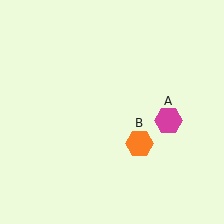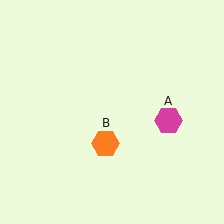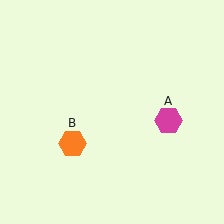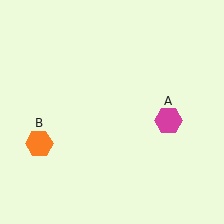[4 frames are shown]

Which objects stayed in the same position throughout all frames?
Magenta hexagon (object A) remained stationary.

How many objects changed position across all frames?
1 object changed position: orange hexagon (object B).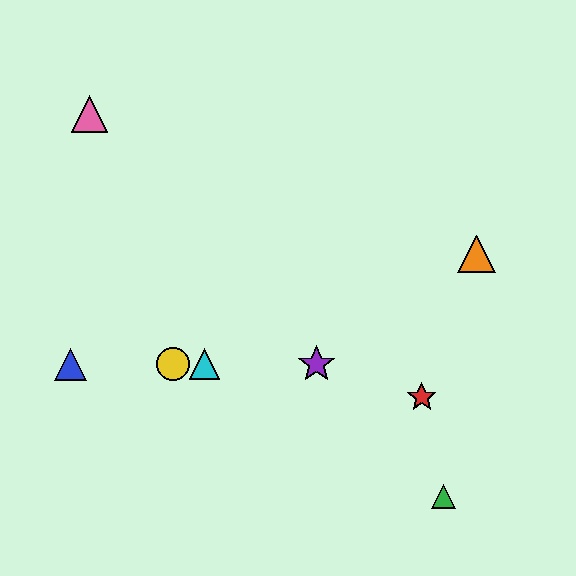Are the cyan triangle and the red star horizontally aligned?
No, the cyan triangle is at y≈364 and the red star is at y≈397.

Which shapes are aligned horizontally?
The blue triangle, the yellow circle, the purple star, the cyan triangle are aligned horizontally.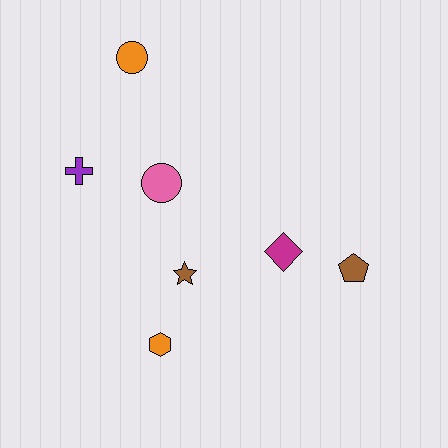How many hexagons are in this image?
There is 1 hexagon.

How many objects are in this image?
There are 7 objects.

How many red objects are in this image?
There are no red objects.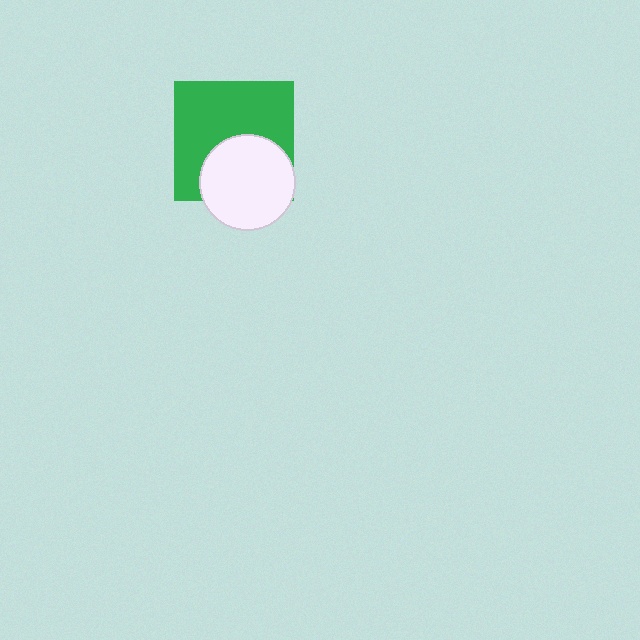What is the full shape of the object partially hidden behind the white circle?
The partially hidden object is a green square.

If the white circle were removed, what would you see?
You would see the complete green square.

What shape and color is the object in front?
The object in front is a white circle.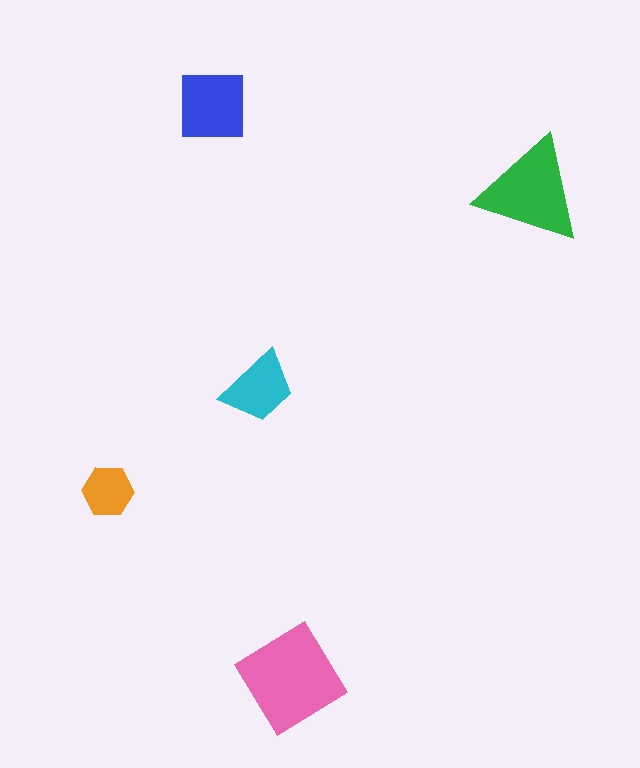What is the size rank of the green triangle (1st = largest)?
2nd.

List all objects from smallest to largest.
The orange hexagon, the cyan trapezoid, the blue square, the green triangle, the pink diamond.